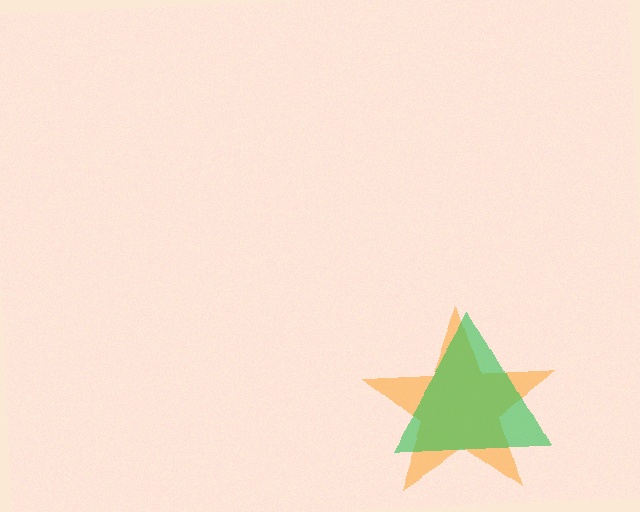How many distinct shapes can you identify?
There are 2 distinct shapes: an orange star, a green triangle.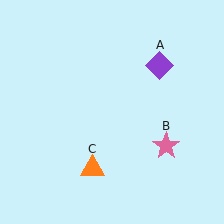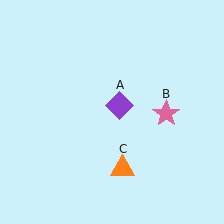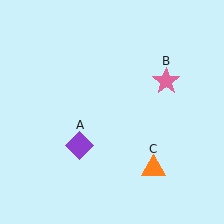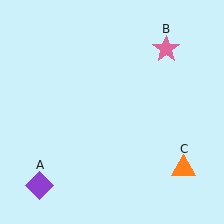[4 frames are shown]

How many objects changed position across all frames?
3 objects changed position: purple diamond (object A), pink star (object B), orange triangle (object C).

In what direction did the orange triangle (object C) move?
The orange triangle (object C) moved right.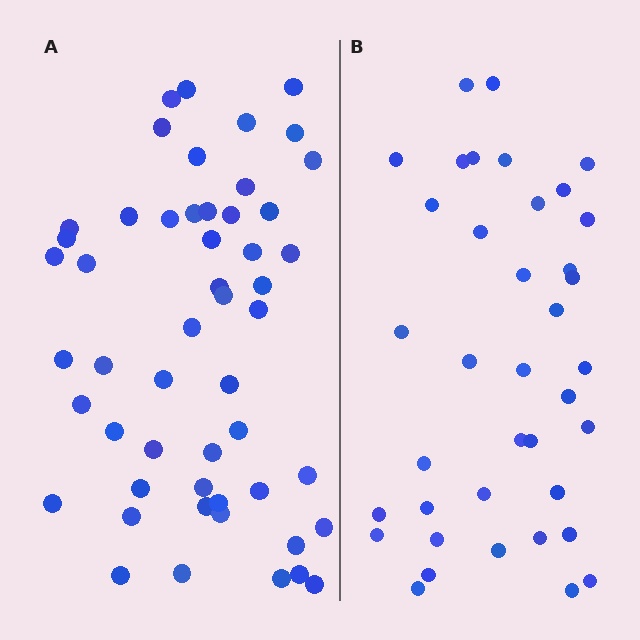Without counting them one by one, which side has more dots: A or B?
Region A (the left region) has more dots.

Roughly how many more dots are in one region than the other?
Region A has approximately 15 more dots than region B.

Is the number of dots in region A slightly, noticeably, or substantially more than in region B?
Region A has noticeably more, but not dramatically so. The ratio is roughly 1.4 to 1.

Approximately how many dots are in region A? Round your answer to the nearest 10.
About 50 dots. (The exact count is 52, which rounds to 50.)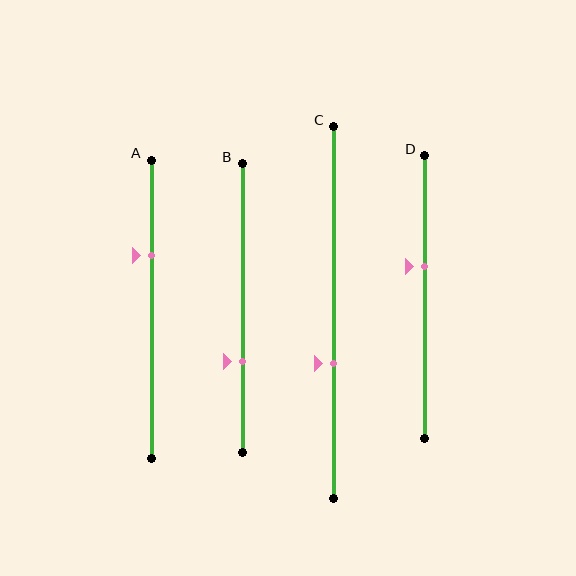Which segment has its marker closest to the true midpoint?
Segment D has its marker closest to the true midpoint.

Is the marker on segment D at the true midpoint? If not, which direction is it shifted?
No, the marker on segment D is shifted upward by about 11% of the segment length.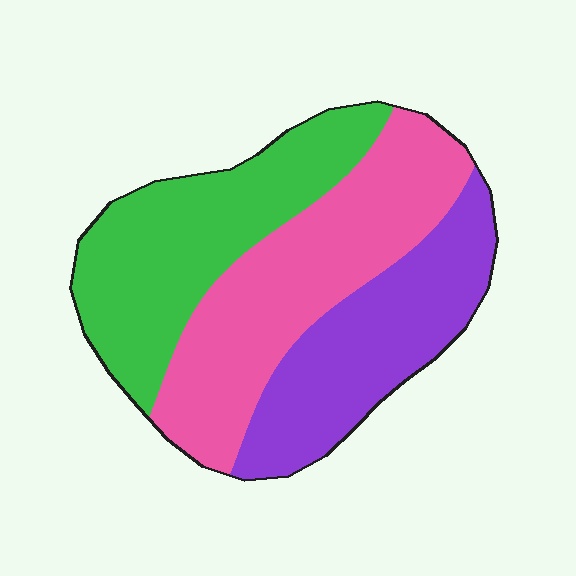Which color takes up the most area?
Pink, at roughly 40%.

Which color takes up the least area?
Purple, at roughly 30%.